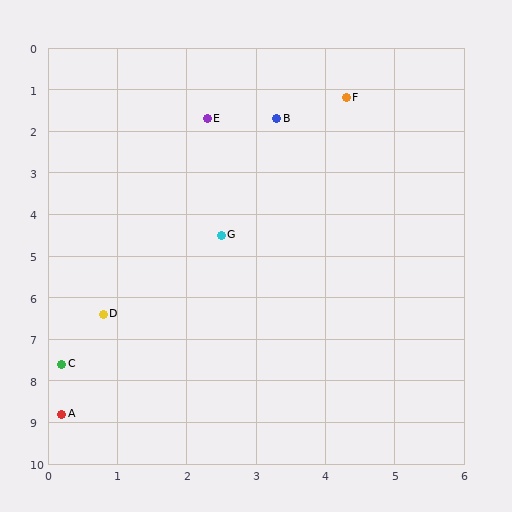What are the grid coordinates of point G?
Point G is at approximately (2.5, 4.5).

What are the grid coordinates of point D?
Point D is at approximately (0.8, 6.4).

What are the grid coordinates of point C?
Point C is at approximately (0.2, 7.6).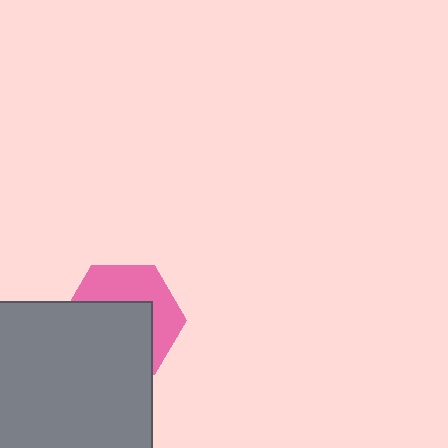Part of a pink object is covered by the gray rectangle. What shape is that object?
It is a hexagon.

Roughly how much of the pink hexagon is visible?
A small part of it is visible (roughly 43%).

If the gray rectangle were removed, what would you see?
You would see the complete pink hexagon.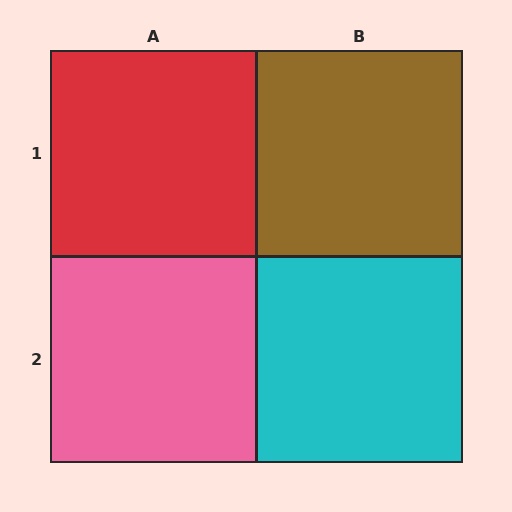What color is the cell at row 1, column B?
Brown.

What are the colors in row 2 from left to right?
Pink, cyan.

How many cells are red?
1 cell is red.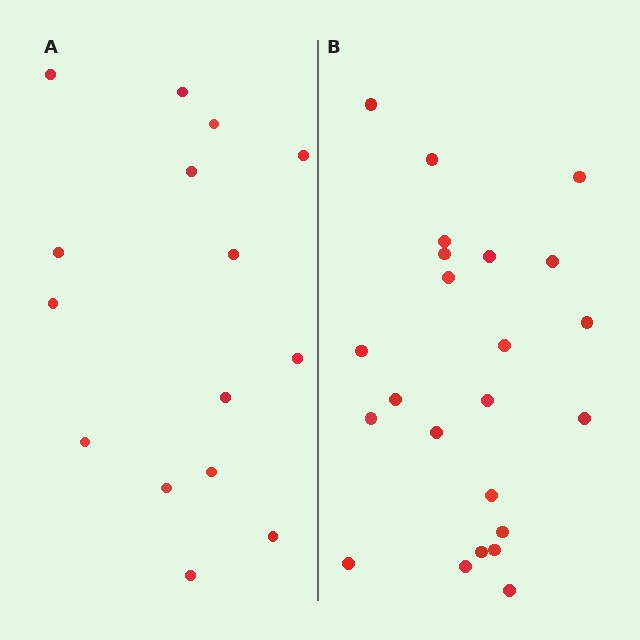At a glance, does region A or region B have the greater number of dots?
Region B (the right region) has more dots.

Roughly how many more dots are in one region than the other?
Region B has roughly 8 or so more dots than region A.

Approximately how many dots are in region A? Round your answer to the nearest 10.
About 20 dots. (The exact count is 15, which rounds to 20.)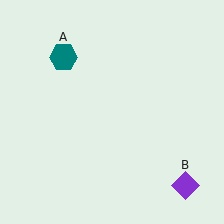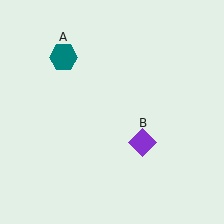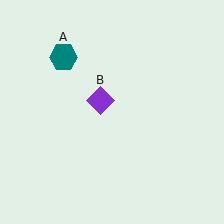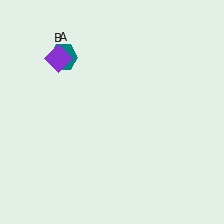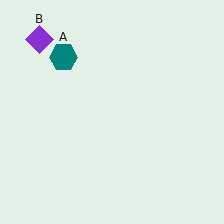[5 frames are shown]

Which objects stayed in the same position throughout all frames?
Teal hexagon (object A) remained stationary.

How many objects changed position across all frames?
1 object changed position: purple diamond (object B).